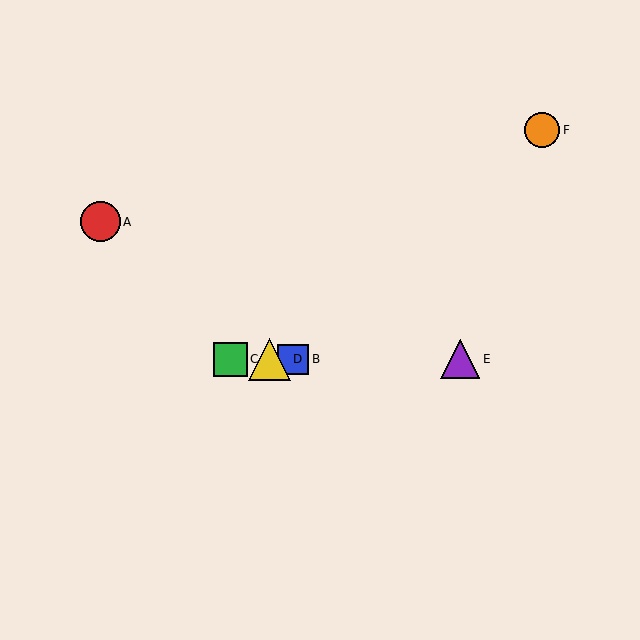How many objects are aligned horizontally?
4 objects (B, C, D, E) are aligned horizontally.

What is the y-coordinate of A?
Object A is at y≈222.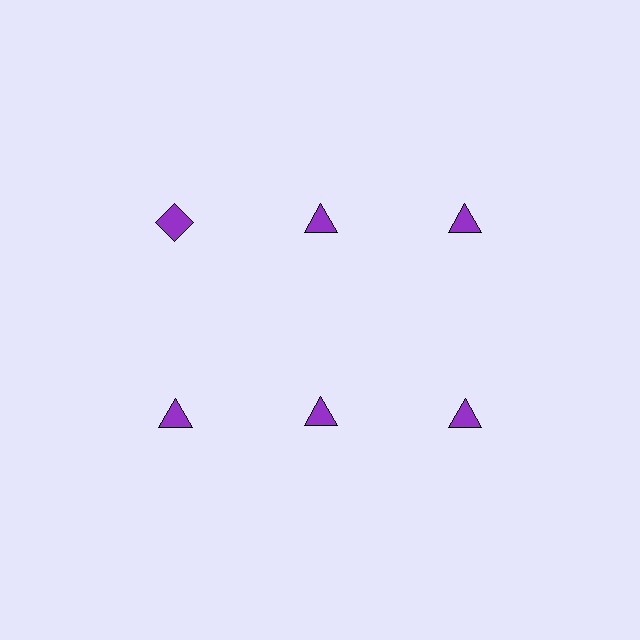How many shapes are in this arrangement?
There are 6 shapes arranged in a grid pattern.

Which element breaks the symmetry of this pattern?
The purple diamond in the top row, leftmost column breaks the symmetry. All other shapes are purple triangles.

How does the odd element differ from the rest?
It has a different shape: diamond instead of triangle.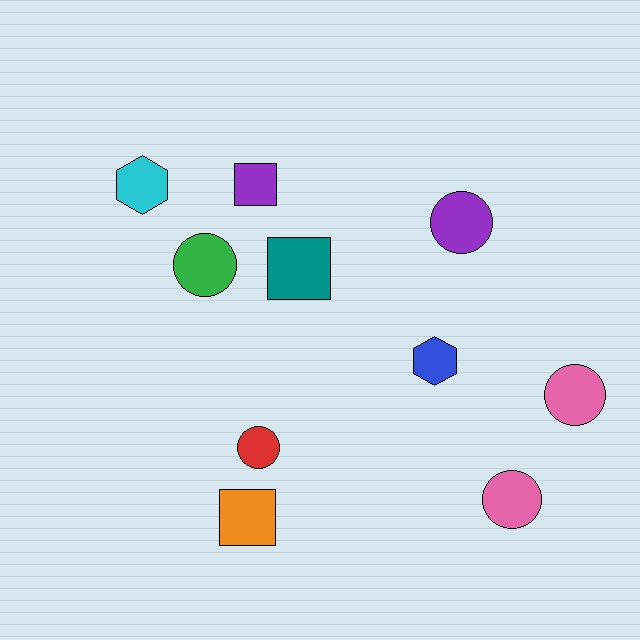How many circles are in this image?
There are 5 circles.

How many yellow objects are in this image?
There are no yellow objects.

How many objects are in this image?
There are 10 objects.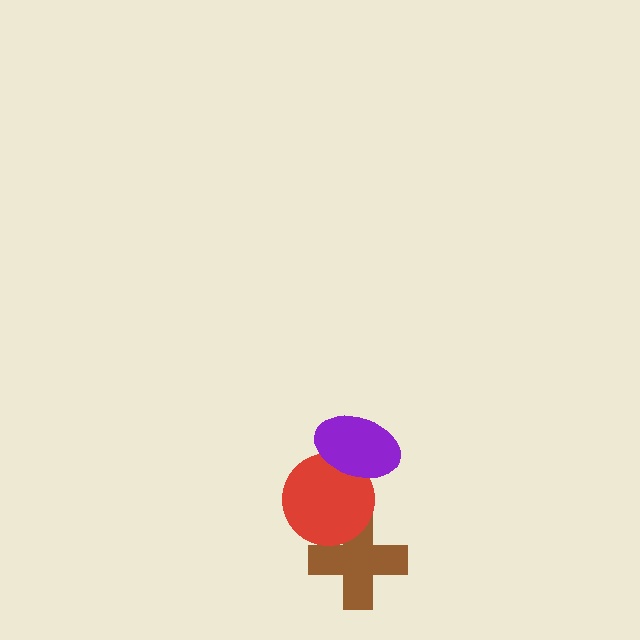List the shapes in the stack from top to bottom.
From top to bottom: the purple ellipse, the red circle, the brown cross.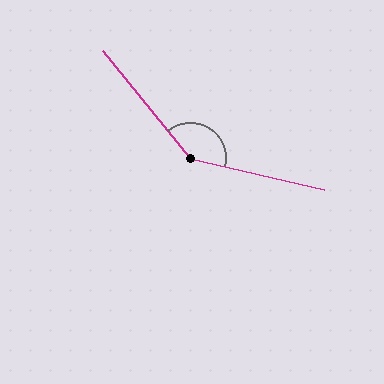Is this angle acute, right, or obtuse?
It is obtuse.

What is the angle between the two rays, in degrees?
Approximately 143 degrees.